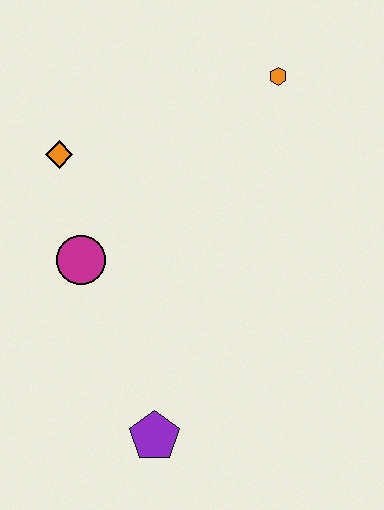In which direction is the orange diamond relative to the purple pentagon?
The orange diamond is above the purple pentagon.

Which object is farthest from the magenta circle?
The orange hexagon is farthest from the magenta circle.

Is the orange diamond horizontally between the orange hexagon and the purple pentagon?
No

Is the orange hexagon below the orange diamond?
No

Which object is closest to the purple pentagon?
The magenta circle is closest to the purple pentagon.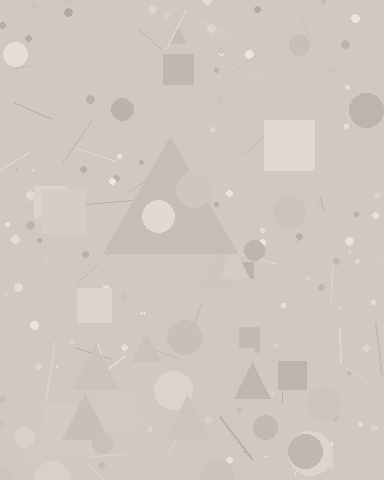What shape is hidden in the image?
A triangle is hidden in the image.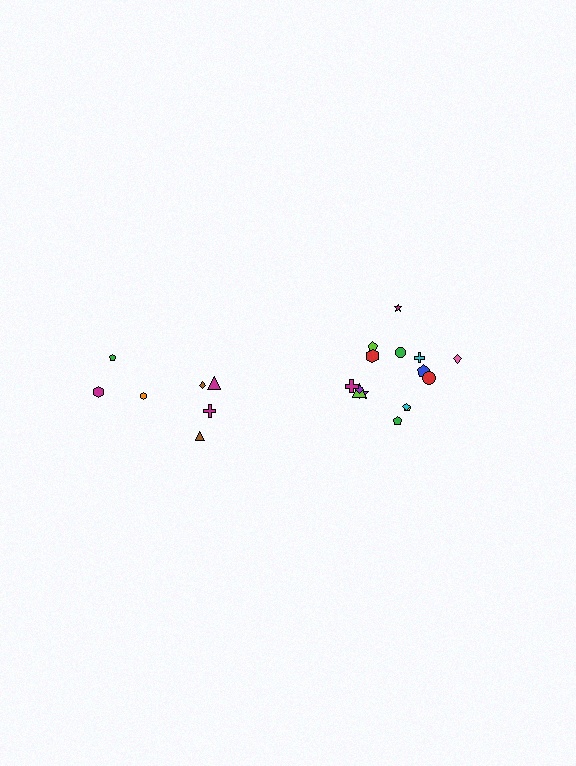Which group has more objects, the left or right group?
The right group.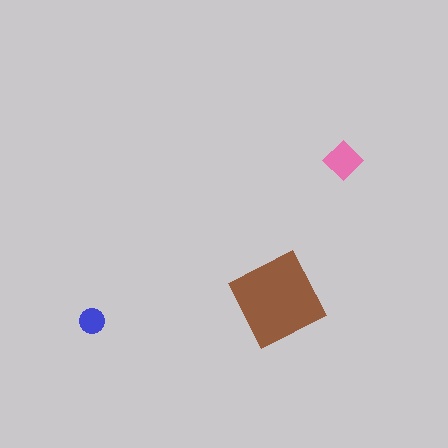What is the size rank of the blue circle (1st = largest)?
3rd.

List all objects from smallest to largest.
The blue circle, the pink diamond, the brown square.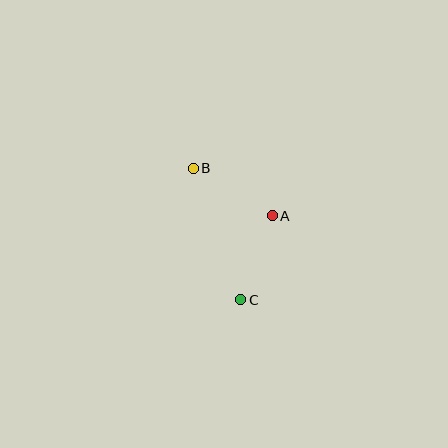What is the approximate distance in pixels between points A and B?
The distance between A and B is approximately 92 pixels.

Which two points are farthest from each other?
Points B and C are farthest from each other.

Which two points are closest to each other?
Points A and C are closest to each other.